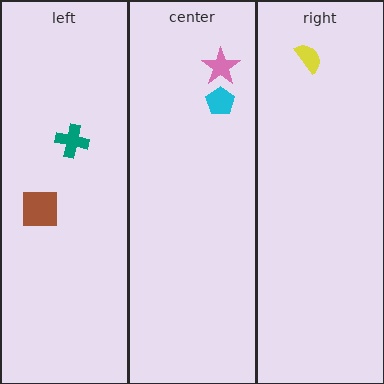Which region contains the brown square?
The left region.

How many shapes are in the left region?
2.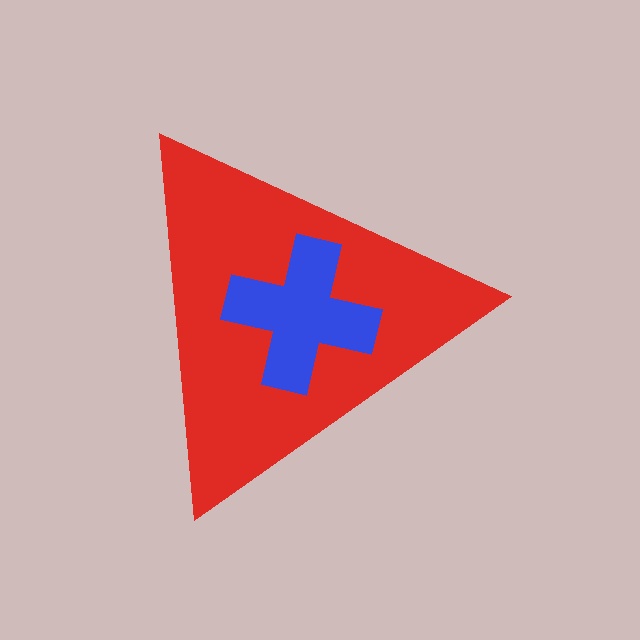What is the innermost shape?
The blue cross.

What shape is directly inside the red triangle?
The blue cross.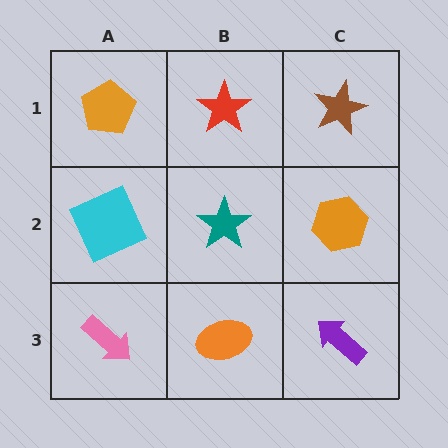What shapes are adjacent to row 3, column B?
A teal star (row 2, column B), a pink arrow (row 3, column A), a purple arrow (row 3, column C).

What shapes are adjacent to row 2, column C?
A brown star (row 1, column C), a purple arrow (row 3, column C), a teal star (row 2, column B).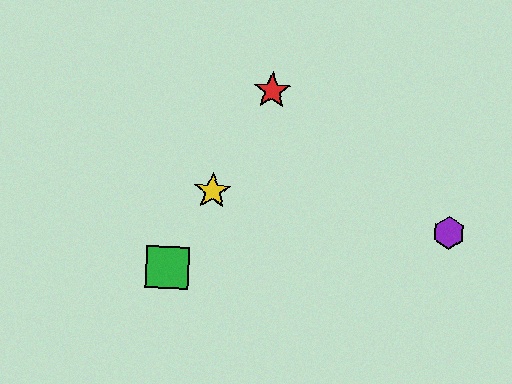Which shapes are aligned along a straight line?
The red star, the blue diamond, the green square, the yellow star are aligned along a straight line.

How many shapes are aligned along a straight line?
4 shapes (the red star, the blue diamond, the green square, the yellow star) are aligned along a straight line.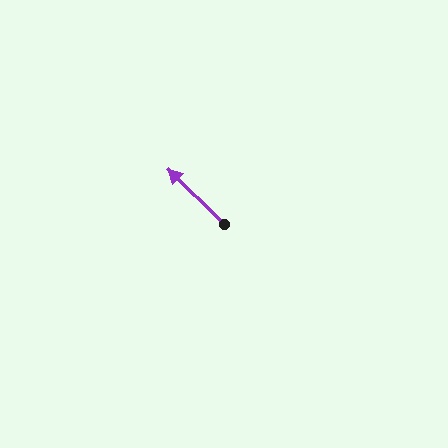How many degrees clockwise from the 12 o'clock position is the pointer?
Approximately 314 degrees.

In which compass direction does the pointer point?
Northwest.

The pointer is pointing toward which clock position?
Roughly 10 o'clock.